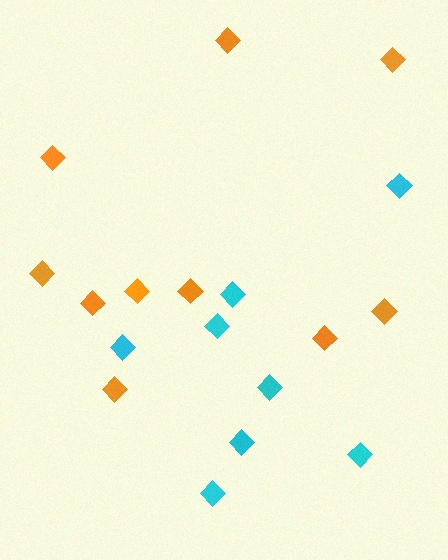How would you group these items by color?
There are 2 groups: one group of cyan diamonds (8) and one group of orange diamonds (10).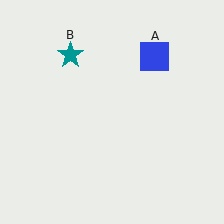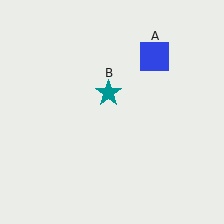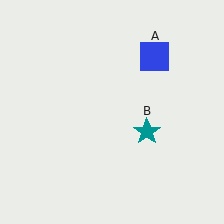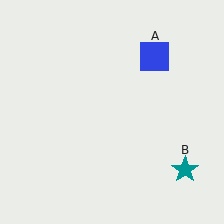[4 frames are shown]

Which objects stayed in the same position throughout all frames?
Blue square (object A) remained stationary.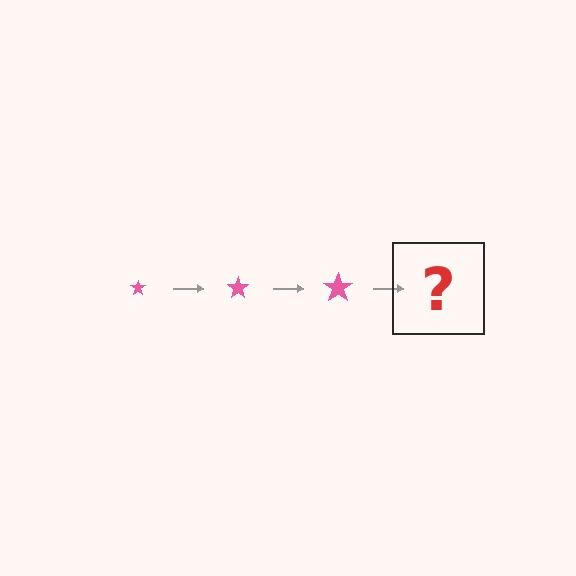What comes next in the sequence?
The next element should be a pink star, larger than the previous one.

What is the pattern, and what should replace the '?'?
The pattern is that the star gets progressively larger each step. The '?' should be a pink star, larger than the previous one.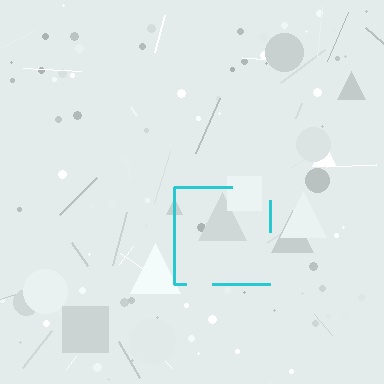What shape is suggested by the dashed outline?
The dashed outline suggests a square.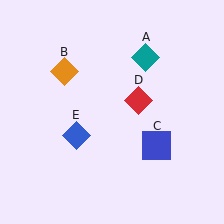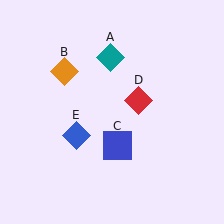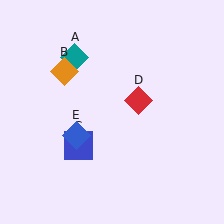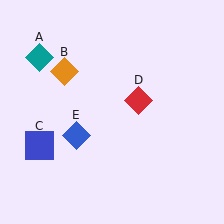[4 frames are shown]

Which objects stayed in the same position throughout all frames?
Orange diamond (object B) and red diamond (object D) and blue diamond (object E) remained stationary.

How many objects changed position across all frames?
2 objects changed position: teal diamond (object A), blue square (object C).